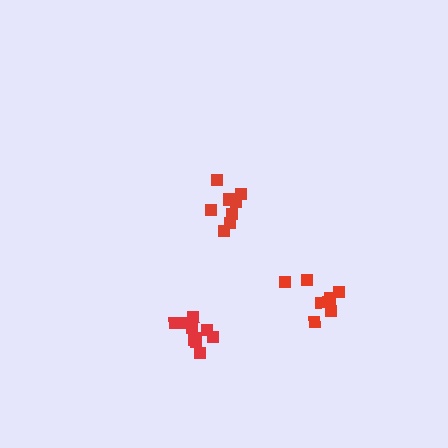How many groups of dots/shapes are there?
There are 3 groups.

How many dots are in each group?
Group 1: 9 dots, Group 2: 7 dots, Group 3: 10 dots (26 total).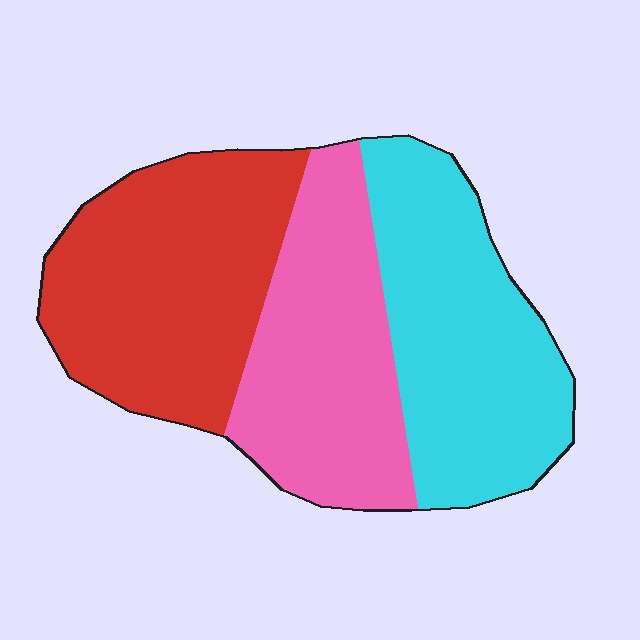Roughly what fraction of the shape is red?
Red covers around 35% of the shape.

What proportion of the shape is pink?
Pink takes up about one third (1/3) of the shape.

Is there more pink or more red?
Red.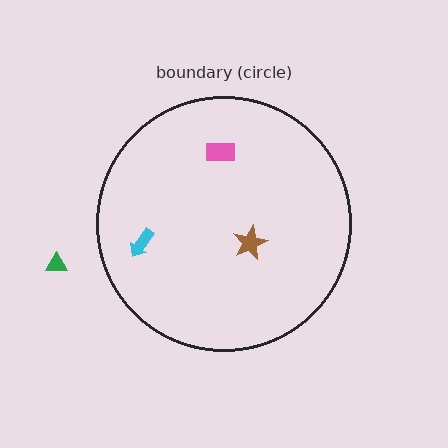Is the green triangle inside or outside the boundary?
Outside.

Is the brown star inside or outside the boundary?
Inside.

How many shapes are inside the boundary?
3 inside, 1 outside.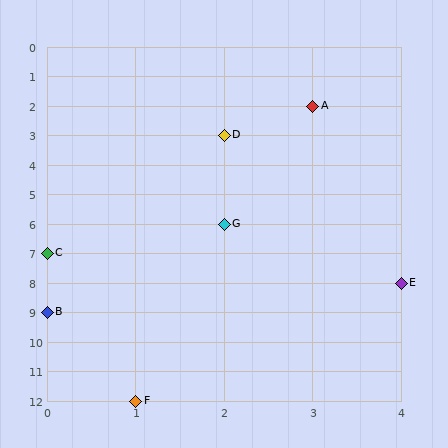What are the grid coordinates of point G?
Point G is at grid coordinates (2, 6).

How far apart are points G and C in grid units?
Points G and C are 2 columns and 1 row apart (about 2.2 grid units diagonally).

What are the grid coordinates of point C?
Point C is at grid coordinates (0, 7).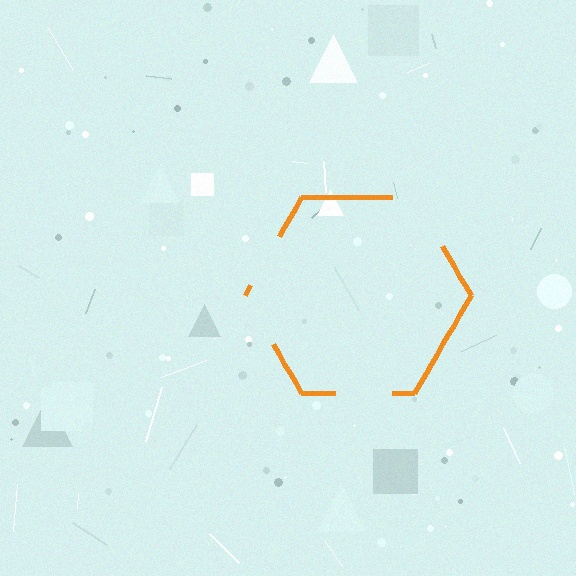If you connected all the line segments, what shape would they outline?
They would outline a hexagon.